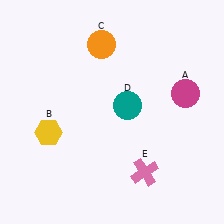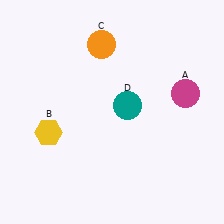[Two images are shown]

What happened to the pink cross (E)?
The pink cross (E) was removed in Image 2. It was in the bottom-right area of Image 1.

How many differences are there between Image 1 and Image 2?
There is 1 difference between the two images.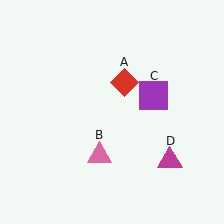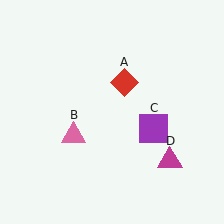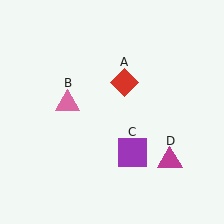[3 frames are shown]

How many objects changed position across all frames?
2 objects changed position: pink triangle (object B), purple square (object C).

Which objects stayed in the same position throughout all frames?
Red diamond (object A) and magenta triangle (object D) remained stationary.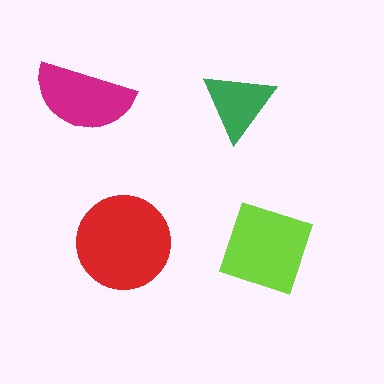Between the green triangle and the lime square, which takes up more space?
The lime square.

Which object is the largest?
The red circle.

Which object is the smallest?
The green triangle.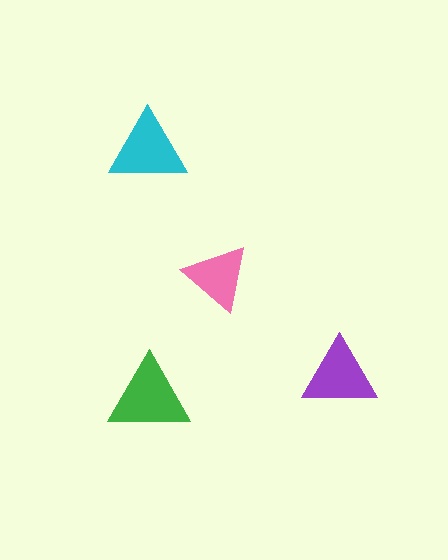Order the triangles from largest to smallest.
the green one, the cyan one, the purple one, the pink one.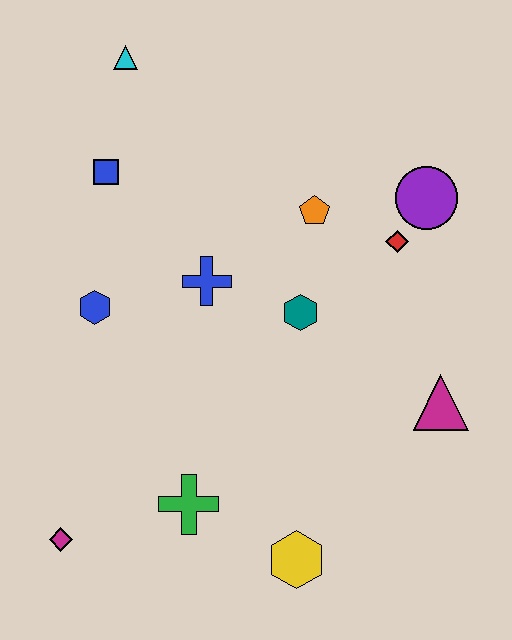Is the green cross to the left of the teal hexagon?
Yes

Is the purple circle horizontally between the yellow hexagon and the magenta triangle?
Yes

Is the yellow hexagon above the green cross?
No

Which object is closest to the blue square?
The cyan triangle is closest to the blue square.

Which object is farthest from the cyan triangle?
The yellow hexagon is farthest from the cyan triangle.